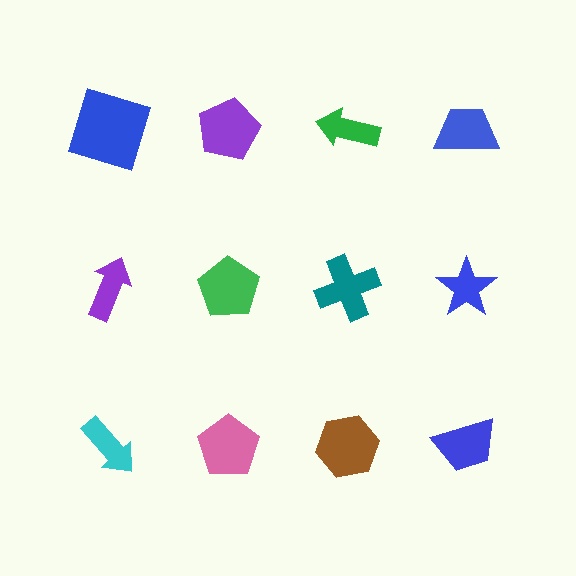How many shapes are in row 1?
4 shapes.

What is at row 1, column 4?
A blue trapezoid.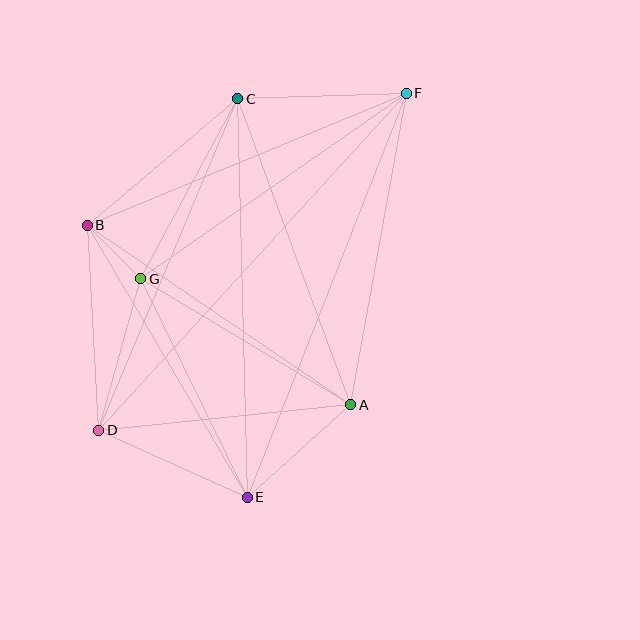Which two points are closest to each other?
Points B and G are closest to each other.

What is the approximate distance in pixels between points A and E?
The distance between A and E is approximately 139 pixels.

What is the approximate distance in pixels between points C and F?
The distance between C and F is approximately 169 pixels.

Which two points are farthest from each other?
Points D and F are farthest from each other.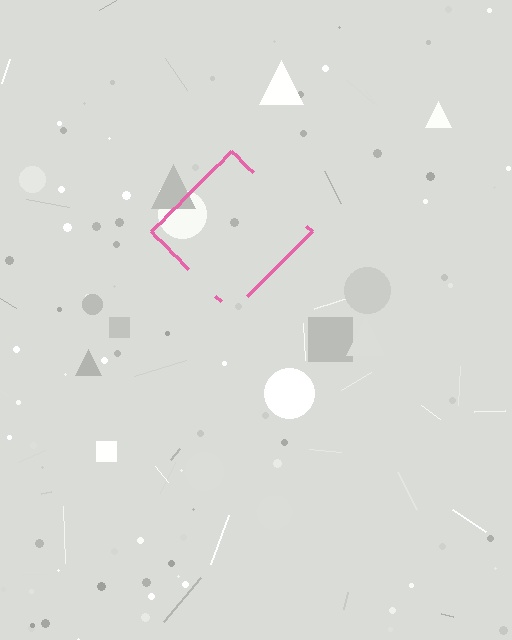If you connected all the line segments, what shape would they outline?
They would outline a diamond.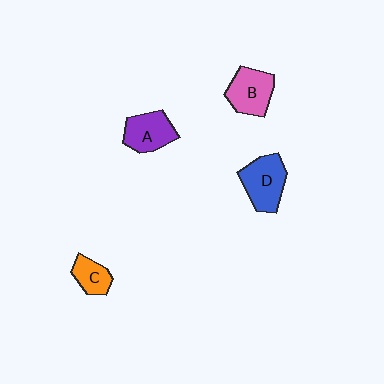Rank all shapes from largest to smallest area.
From largest to smallest: D (blue), B (pink), A (purple), C (orange).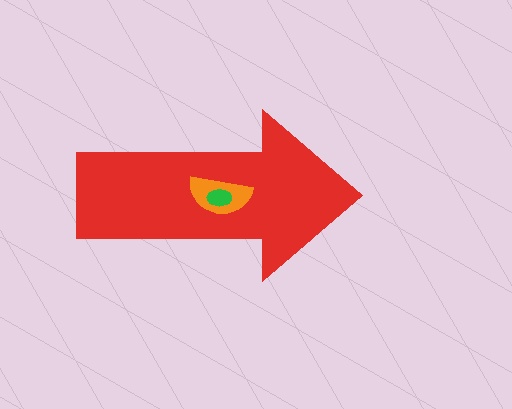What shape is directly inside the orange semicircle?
The green ellipse.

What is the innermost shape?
The green ellipse.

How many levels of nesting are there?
3.